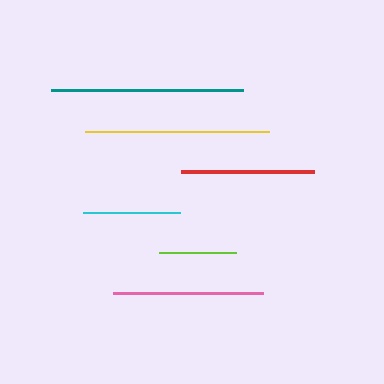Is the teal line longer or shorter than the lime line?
The teal line is longer than the lime line.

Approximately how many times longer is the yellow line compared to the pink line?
The yellow line is approximately 1.2 times the length of the pink line.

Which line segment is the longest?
The teal line is the longest at approximately 192 pixels.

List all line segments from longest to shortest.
From longest to shortest: teal, yellow, pink, red, cyan, lime.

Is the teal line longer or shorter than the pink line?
The teal line is longer than the pink line.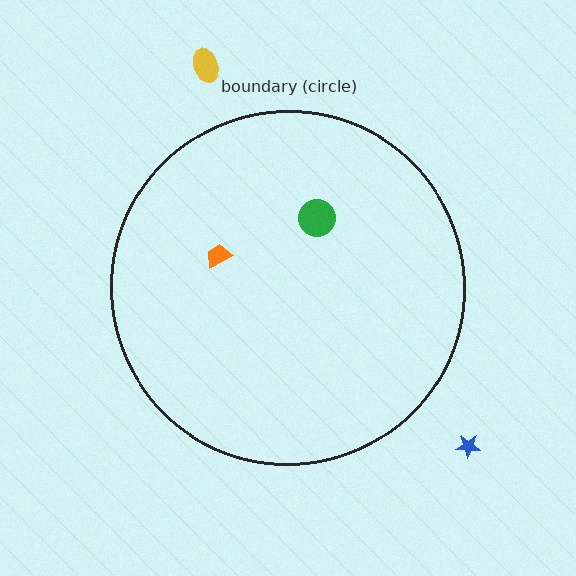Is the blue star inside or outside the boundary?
Outside.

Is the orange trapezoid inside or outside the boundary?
Inside.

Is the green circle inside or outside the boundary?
Inside.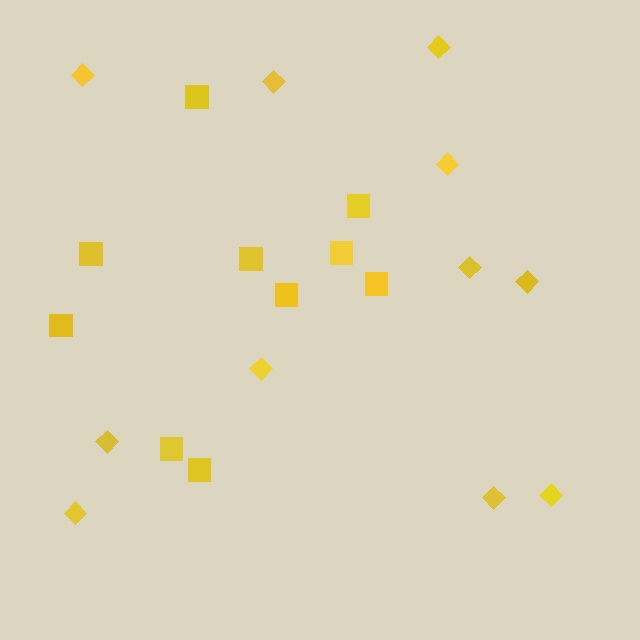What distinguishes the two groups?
There are 2 groups: one group of squares (10) and one group of diamonds (11).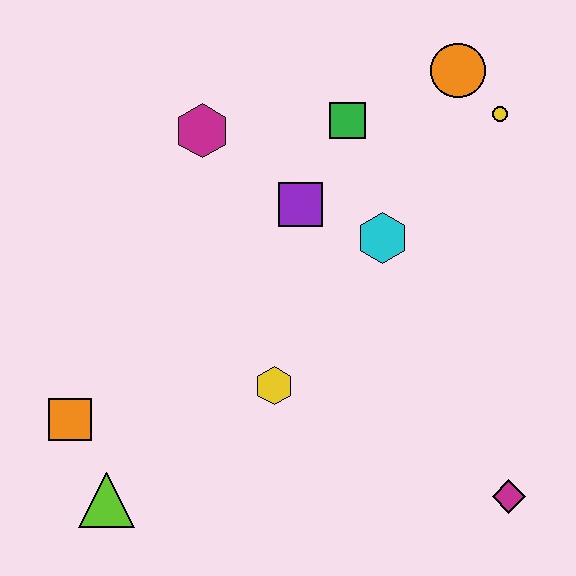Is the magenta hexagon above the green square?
No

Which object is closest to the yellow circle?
The orange circle is closest to the yellow circle.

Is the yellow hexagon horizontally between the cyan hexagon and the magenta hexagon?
Yes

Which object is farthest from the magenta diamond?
The magenta hexagon is farthest from the magenta diamond.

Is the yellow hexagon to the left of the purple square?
Yes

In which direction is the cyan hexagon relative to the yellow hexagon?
The cyan hexagon is above the yellow hexagon.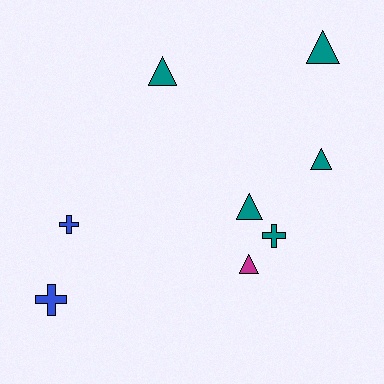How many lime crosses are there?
There are no lime crosses.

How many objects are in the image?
There are 8 objects.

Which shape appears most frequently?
Triangle, with 5 objects.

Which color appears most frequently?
Teal, with 5 objects.